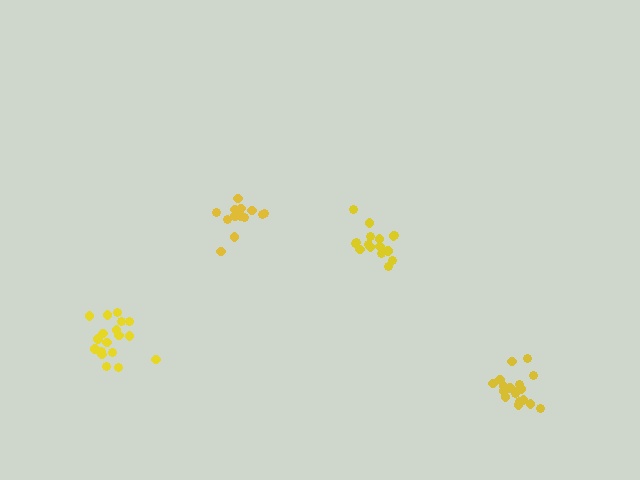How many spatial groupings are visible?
There are 4 spatial groupings.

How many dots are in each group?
Group 1: 18 dots, Group 2: 14 dots, Group 3: 18 dots, Group 4: 16 dots (66 total).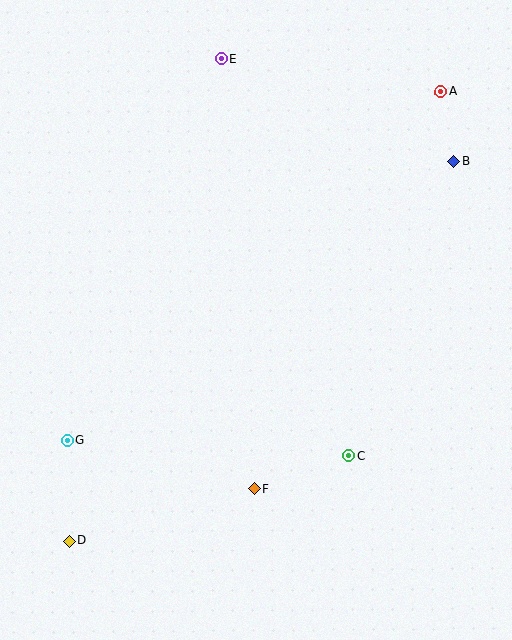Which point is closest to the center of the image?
Point C at (349, 456) is closest to the center.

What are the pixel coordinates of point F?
Point F is at (255, 489).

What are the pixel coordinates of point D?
Point D is at (69, 541).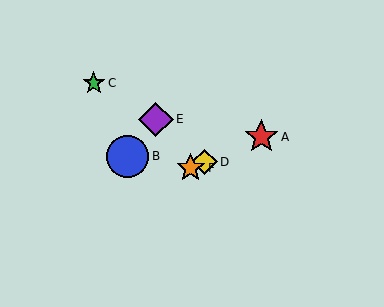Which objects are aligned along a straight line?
Objects A, D, F are aligned along a straight line.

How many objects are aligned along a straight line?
3 objects (A, D, F) are aligned along a straight line.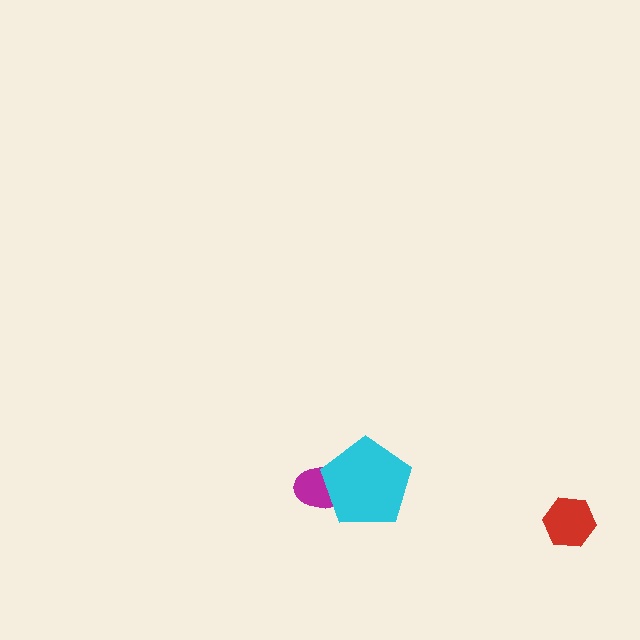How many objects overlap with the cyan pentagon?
1 object overlaps with the cyan pentagon.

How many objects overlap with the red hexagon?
0 objects overlap with the red hexagon.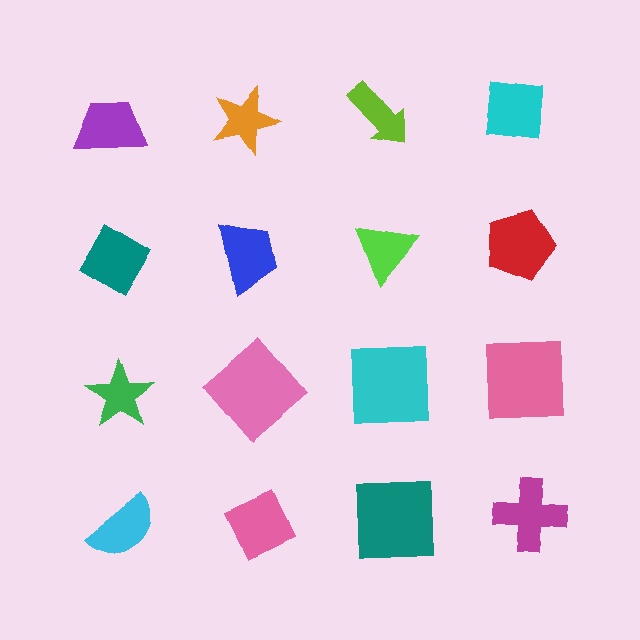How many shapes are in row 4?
4 shapes.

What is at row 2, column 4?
A red pentagon.